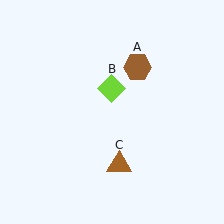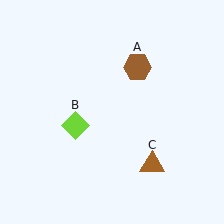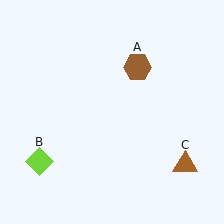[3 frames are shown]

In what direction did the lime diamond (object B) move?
The lime diamond (object B) moved down and to the left.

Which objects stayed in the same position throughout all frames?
Brown hexagon (object A) remained stationary.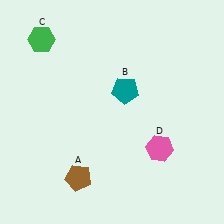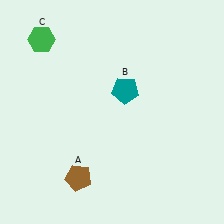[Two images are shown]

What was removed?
The pink hexagon (D) was removed in Image 2.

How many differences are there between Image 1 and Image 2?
There is 1 difference between the two images.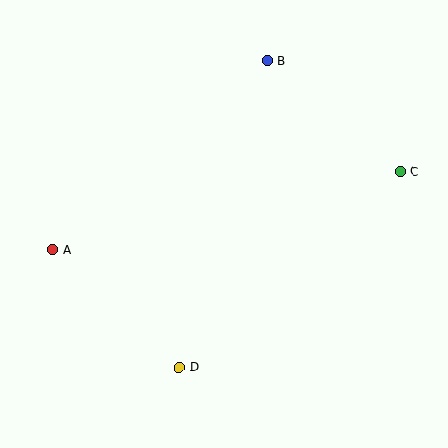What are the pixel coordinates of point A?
Point A is at (53, 250).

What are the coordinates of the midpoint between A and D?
The midpoint between A and D is at (116, 309).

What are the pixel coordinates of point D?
Point D is at (179, 367).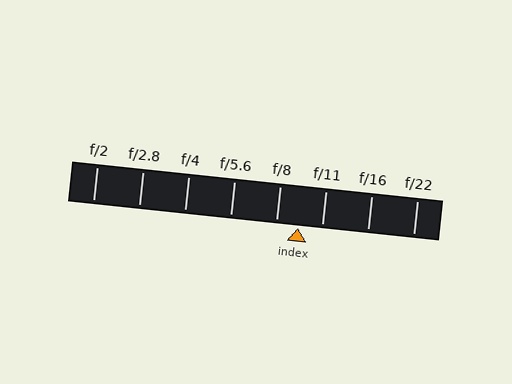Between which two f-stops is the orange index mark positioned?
The index mark is between f/8 and f/11.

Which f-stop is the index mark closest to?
The index mark is closest to f/8.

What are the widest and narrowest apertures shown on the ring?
The widest aperture shown is f/2 and the narrowest is f/22.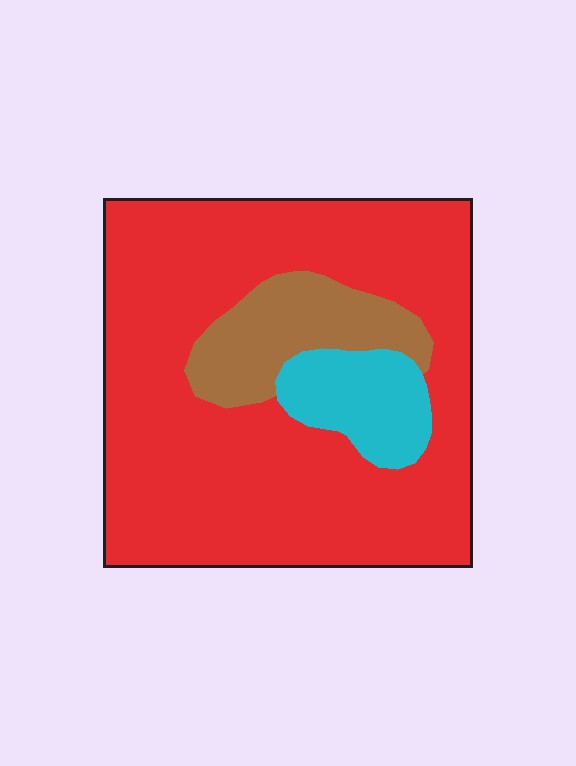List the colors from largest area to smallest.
From largest to smallest: red, brown, cyan.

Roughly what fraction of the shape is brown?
Brown covers 13% of the shape.